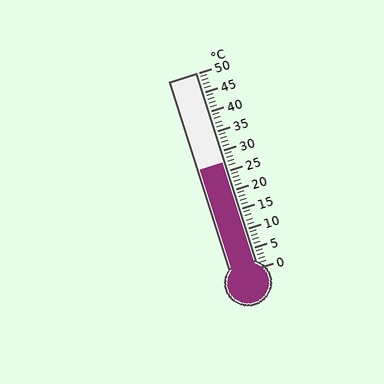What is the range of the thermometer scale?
The thermometer scale ranges from 0°C to 50°C.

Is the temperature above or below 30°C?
The temperature is below 30°C.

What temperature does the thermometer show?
The thermometer shows approximately 27°C.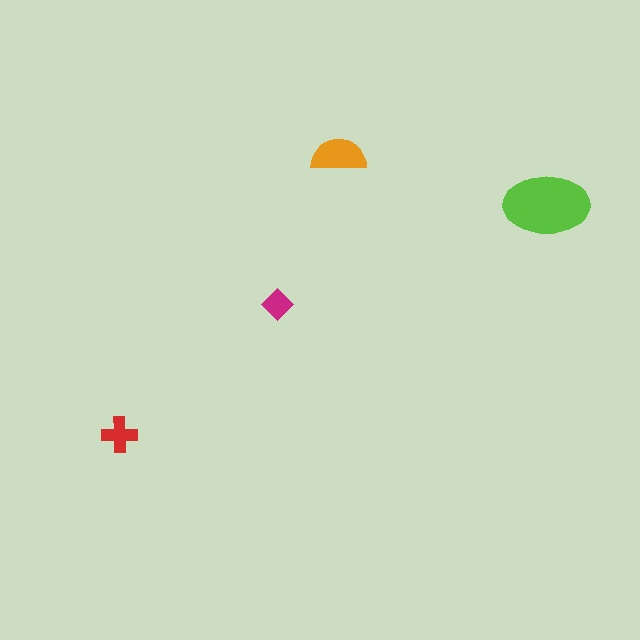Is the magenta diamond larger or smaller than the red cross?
Smaller.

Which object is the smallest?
The magenta diamond.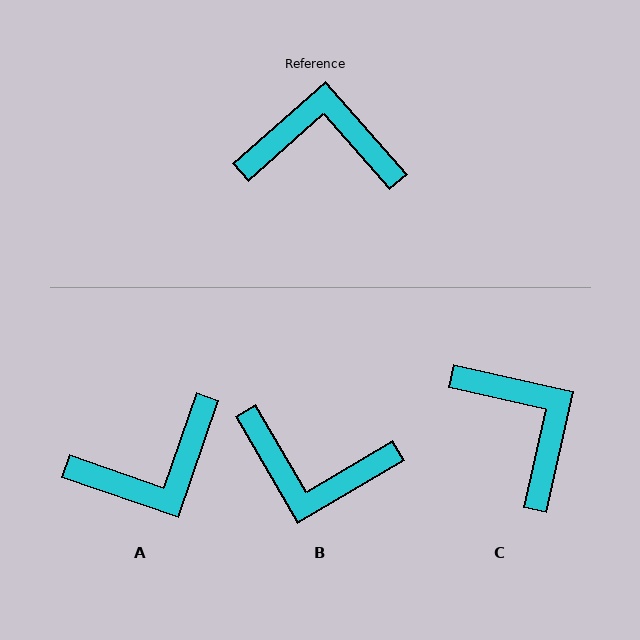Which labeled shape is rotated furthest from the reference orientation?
B, about 169 degrees away.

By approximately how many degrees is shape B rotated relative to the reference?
Approximately 169 degrees counter-clockwise.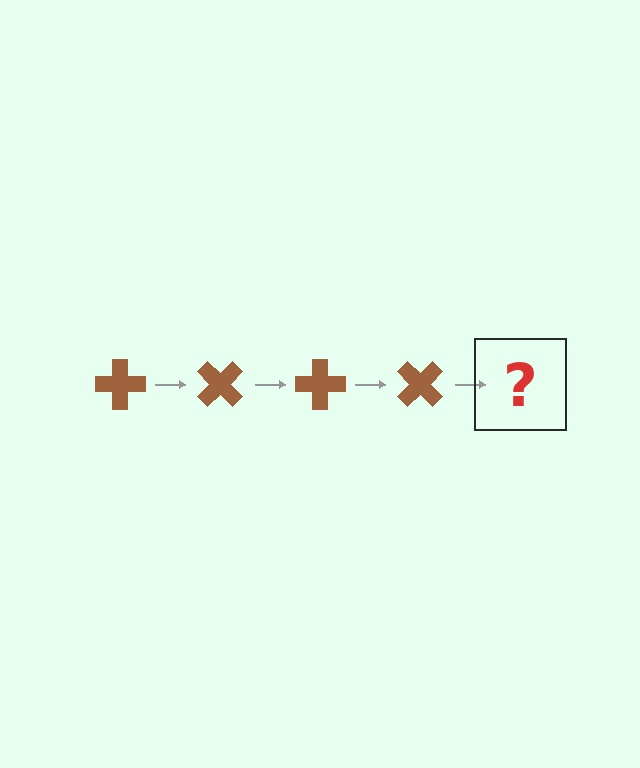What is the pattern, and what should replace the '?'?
The pattern is that the cross rotates 45 degrees each step. The '?' should be a brown cross rotated 180 degrees.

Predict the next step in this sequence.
The next step is a brown cross rotated 180 degrees.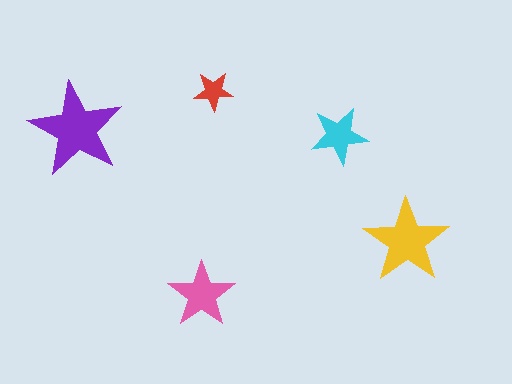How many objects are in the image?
There are 5 objects in the image.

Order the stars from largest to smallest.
the purple one, the yellow one, the pink one, the cyan one, the red one.